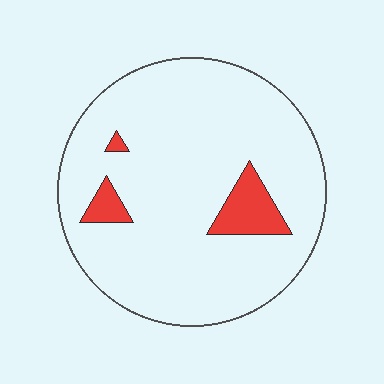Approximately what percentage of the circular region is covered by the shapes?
Approximately 10%.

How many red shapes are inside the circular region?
3.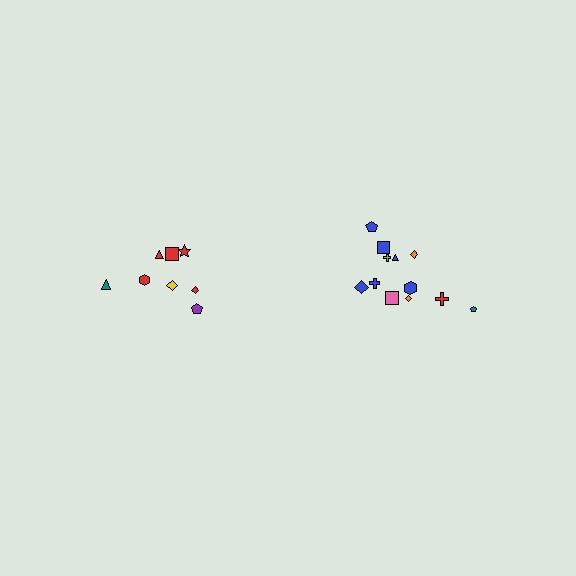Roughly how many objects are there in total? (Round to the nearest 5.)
Roughly 20 objects in total.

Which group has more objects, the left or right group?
The right group.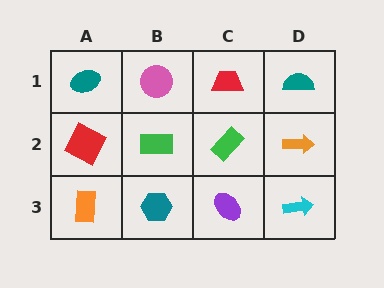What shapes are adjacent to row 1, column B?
A green rectangle (row 2, column B), a teal ellipse (row 1, column A), a red trapezoid (row 1, column C).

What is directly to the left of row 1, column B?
A teal ellipse.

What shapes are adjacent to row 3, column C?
A green rectangle (row 2, column C), a teal hexagon (row 3, column B), a cyan arrow (row 3, column D).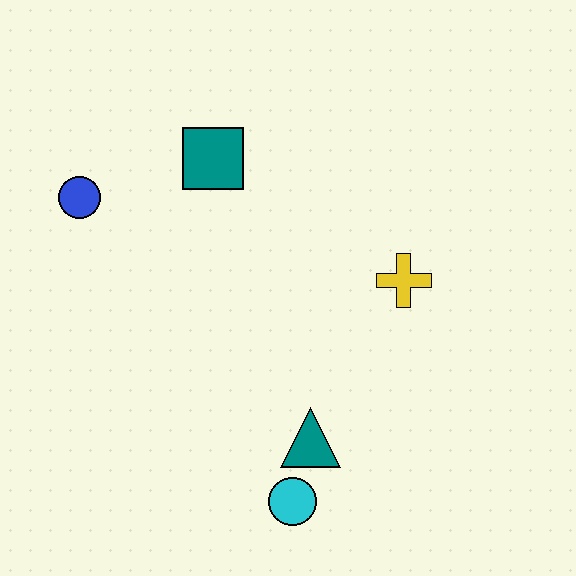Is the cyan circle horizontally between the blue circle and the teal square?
No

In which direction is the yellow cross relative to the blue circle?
The yellow cross is to the right of the blue circle.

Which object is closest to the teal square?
The blue circle is closest to the teal square.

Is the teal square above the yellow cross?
Yes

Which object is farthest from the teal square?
The cyan circle is farthest from the teal square.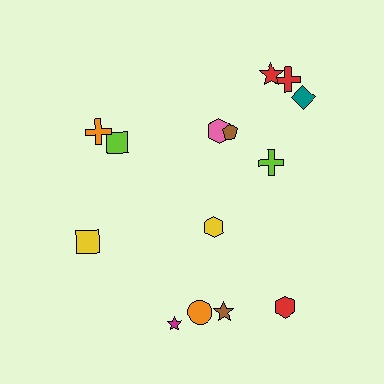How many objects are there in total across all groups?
There are 14 objects.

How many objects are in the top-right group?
There are 6 objects.